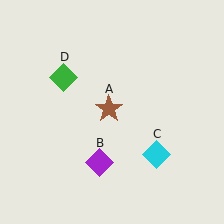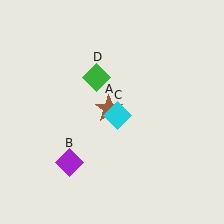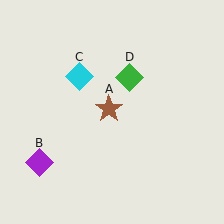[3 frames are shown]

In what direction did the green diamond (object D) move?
The green diamond (object D) moved right.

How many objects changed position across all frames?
3 objects changed position: purple diamond (object B), cyan diamond (object C), green diamond (object D).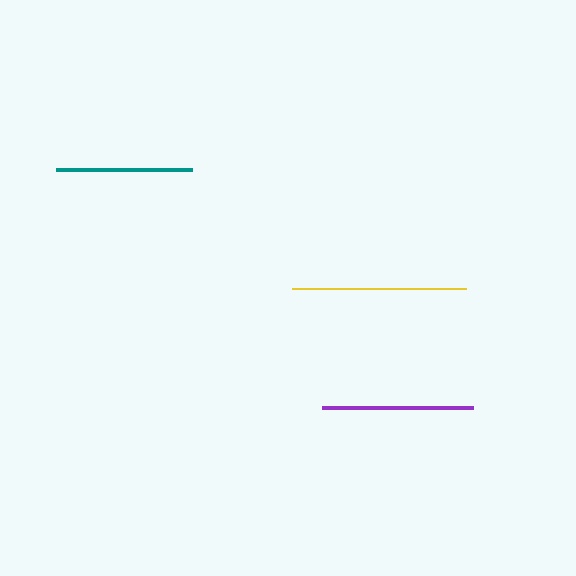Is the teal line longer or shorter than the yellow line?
The yellow line is longer than the teal line.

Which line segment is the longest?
The yellow line is the longest at approximately 174 pixels.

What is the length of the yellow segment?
The yellow segment is approximately 174 pixels long.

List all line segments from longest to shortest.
From longest to shortest: yellow, purple, teal.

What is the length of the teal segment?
The teal segment is approximately 136 pixels long.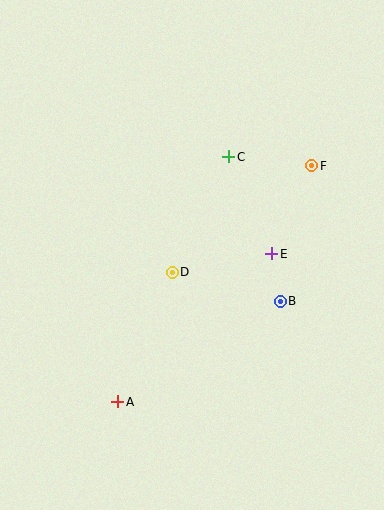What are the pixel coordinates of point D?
Point D is at (172, 272).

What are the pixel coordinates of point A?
Point A is at (117, 402).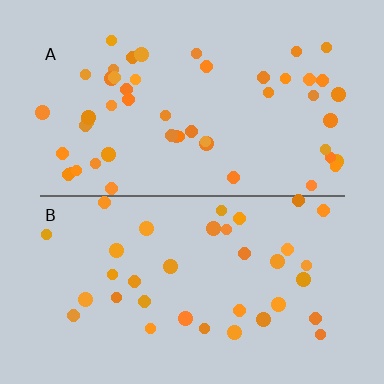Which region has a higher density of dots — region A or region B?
A (the top).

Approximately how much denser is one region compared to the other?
Approximately 1.4× — region A over region B.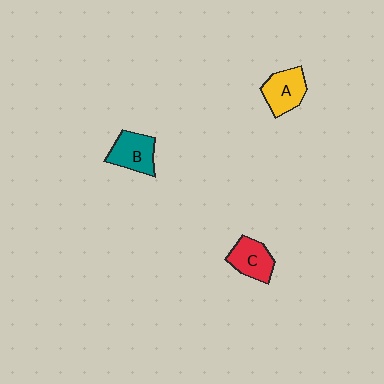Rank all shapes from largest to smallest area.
From largest to smallest: B (teal), A (yellow), C (red).